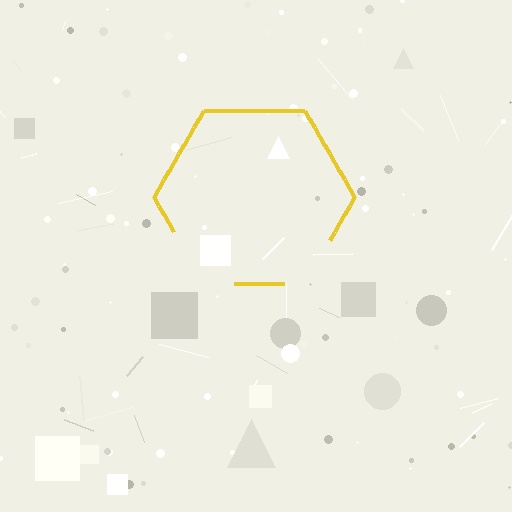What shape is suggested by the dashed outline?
The dashed outline suggests a hexagon.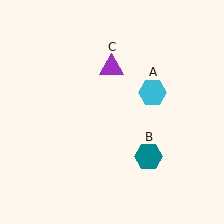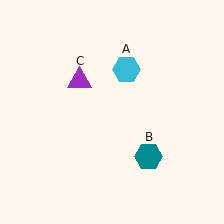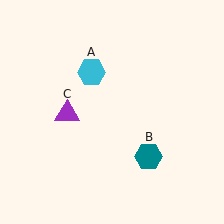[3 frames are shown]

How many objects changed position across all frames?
2 objects changed position: cyan hexagon (object A), purple triangle (object C).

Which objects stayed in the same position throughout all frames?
Teal hexagon (object B) remained stationary.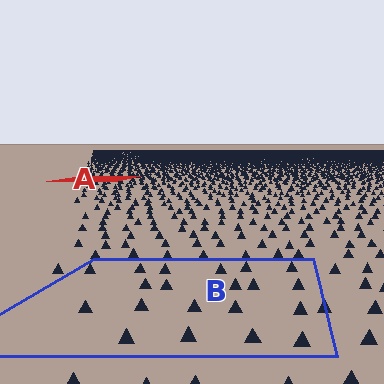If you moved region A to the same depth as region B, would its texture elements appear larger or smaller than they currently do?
They would appear larger. At a closer depth, the same texture elements are projected at a bigger on-screen size.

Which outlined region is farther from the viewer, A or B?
Region A is farther from the viewer — the texture elements inside it appear smaller and more densely packed.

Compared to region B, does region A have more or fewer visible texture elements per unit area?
Region A has more texture elements per unit area — they are packed more densely because it is farther away.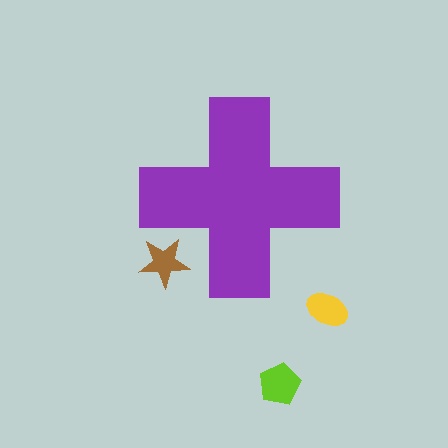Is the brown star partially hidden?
Yes, the brown star is partially hidden behind the purple cross.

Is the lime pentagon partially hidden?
No, the lime pentagon is fully visible.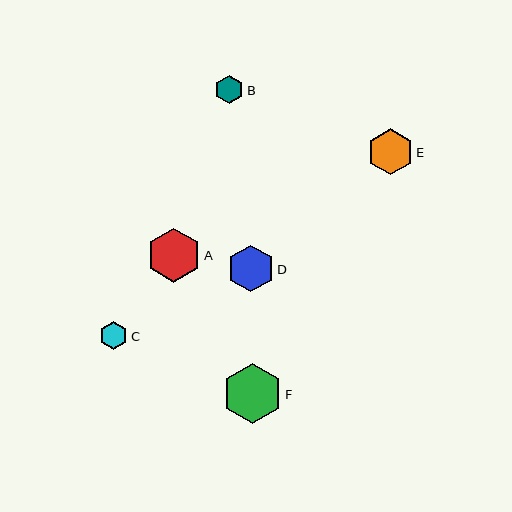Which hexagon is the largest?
Hexagon F is the largest with a size of approximately 60 pixels.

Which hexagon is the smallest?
Hexagon C is the smallest with a size of approximately 28 pixels.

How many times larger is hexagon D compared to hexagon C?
Hexagon D is approximately 1.7 times the size of hexagon C.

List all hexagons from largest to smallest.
From largest to smallest: F, A, D, E, B, C.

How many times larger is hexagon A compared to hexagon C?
Hexagon A is approximately 2.0 times the size of hexagon C.